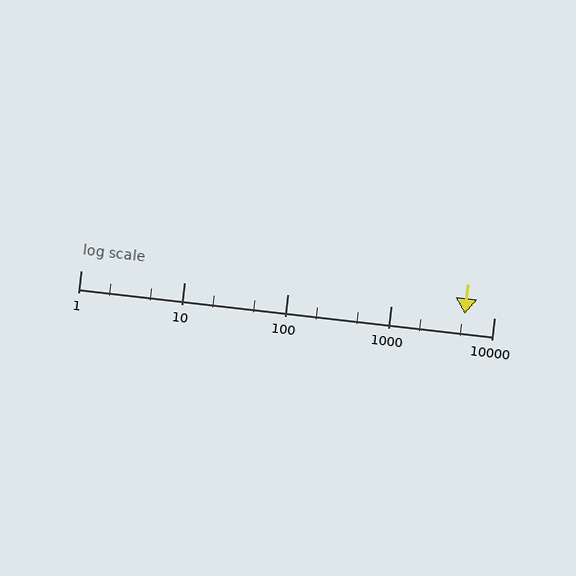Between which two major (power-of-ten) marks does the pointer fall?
The pointer is between 1000 and 10000.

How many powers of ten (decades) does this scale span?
The scale spans 4 decades, from 1 to 10000.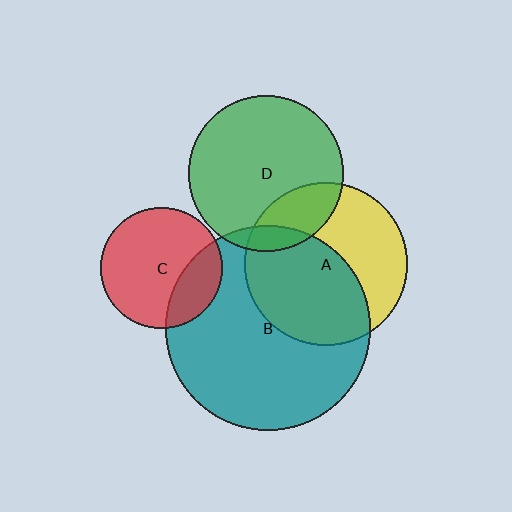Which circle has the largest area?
Circle B (teal).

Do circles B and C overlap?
Yes.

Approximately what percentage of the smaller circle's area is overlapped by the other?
Approximately 25%.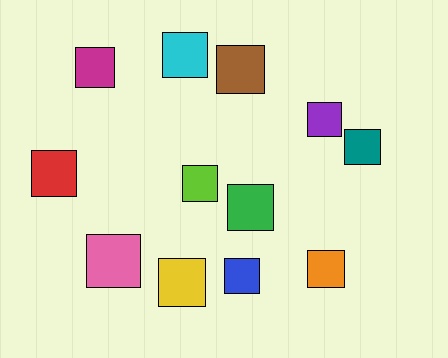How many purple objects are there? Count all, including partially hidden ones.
There is 1 purple object.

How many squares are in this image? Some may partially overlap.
There are 12 squares.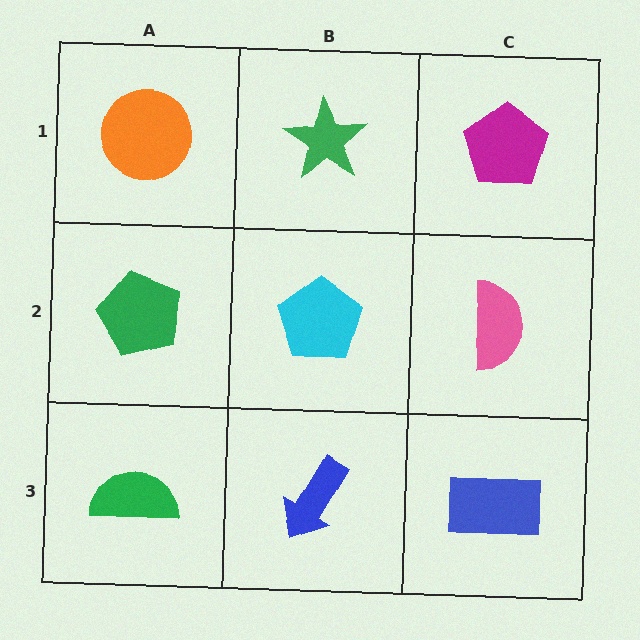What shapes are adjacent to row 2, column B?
A green star (row 1, column B), a blue arrow (row 3, column B), a green pentagon (row 2, column A), a pink semicircle (row 2, column C).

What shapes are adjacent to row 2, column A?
An orange circle (row 1, column A), a green semicircle (row 3, column A), a cyan pentagon (row 2, column B).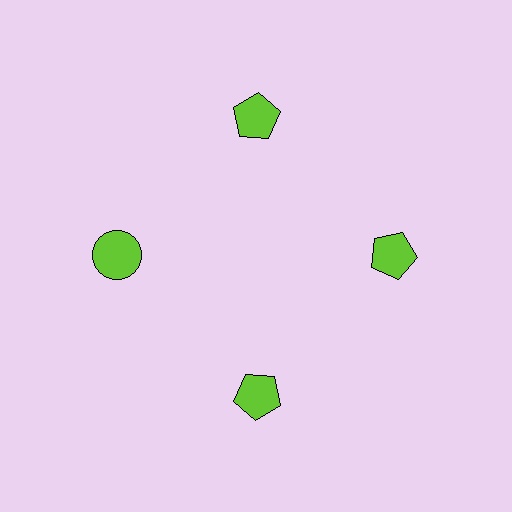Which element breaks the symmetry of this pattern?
The lime circle at roughly the 9 o'clock position breaks the symmetry. All other shapes are lime pentagons.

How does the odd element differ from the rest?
It has a different shape: circle instead of pentagon.